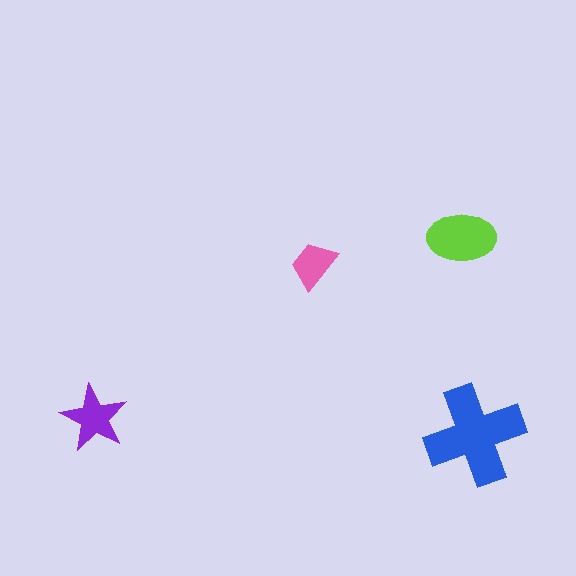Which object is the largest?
The blue cross.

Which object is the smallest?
The pink trapezoid.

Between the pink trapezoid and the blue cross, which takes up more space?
The blue cross.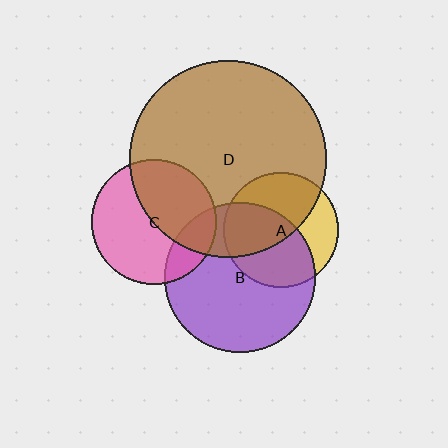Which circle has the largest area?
Circle D (brown).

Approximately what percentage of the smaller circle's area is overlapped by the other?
Approximately 20%.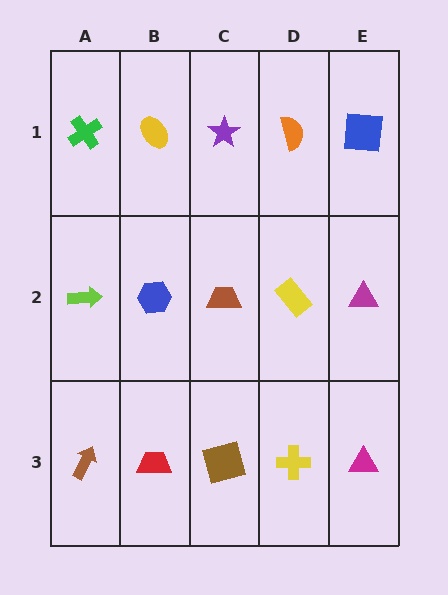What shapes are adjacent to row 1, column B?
A blue hexagon (row 2, column B), a green cross (row 1, column A), a purple star (row 1, column C).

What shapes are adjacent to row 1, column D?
A yellow rectangle (row 2, column D), a purple star (row 1, column C), a blue square (row 1, column E).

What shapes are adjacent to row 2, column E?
A blue square (row 1, column E), a magenta triangle (row 3, column E), a yellow rectangle (row 2, column D).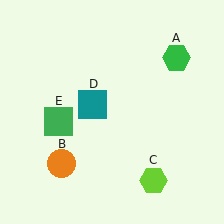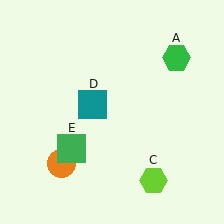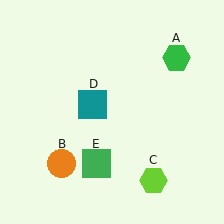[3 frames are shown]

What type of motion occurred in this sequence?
The green square (object E) rotated counterclockwise around the center of the scene.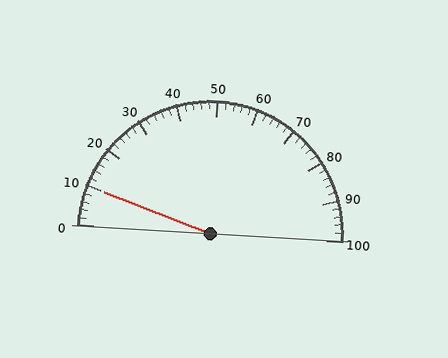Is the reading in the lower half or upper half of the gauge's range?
The reading is in the lower half of the range (0 to 100).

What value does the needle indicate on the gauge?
The needle indicates approximately 10.